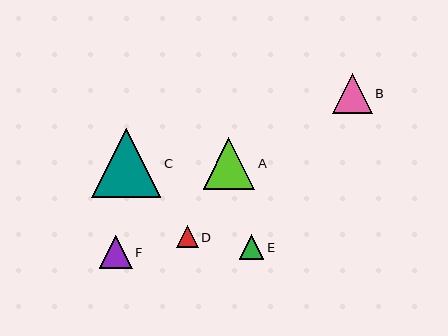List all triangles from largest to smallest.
From largest to smallest: C, A, B, F, E, D.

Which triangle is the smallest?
Triangle D is the smallest with a size of approximately 22 pixels.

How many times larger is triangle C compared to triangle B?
Triangle C is approximately 1.7 times the size of triangle B.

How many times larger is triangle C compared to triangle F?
Triangle C is approximately 2.1 times the size of triangle F.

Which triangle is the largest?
Triangle C is the largest with a size of approximately 69 pixels.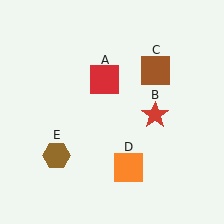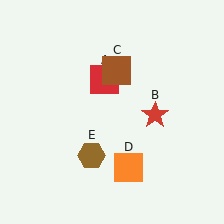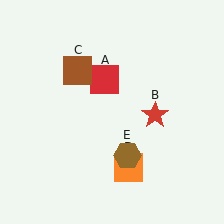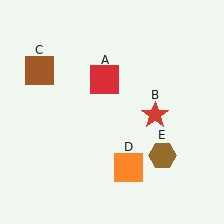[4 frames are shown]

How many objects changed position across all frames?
2 objects changed position: brown square (object C), brown hexagon (object E).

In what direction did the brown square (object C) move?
The brown square (object C) moved left.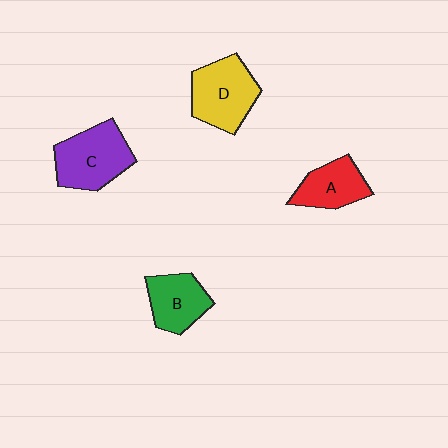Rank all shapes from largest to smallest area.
From largest to smallest: C (purple), D (yellow), B (green), A (red).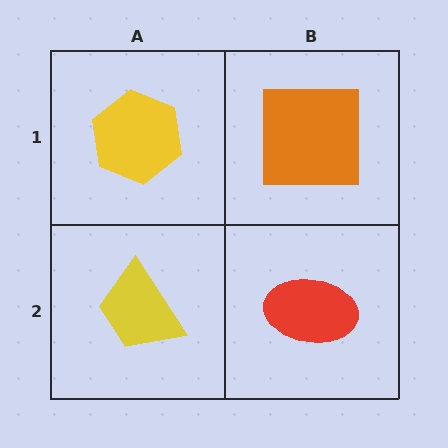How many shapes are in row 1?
2 shapes.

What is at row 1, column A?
A yellow hexagon.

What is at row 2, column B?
A red ellipse.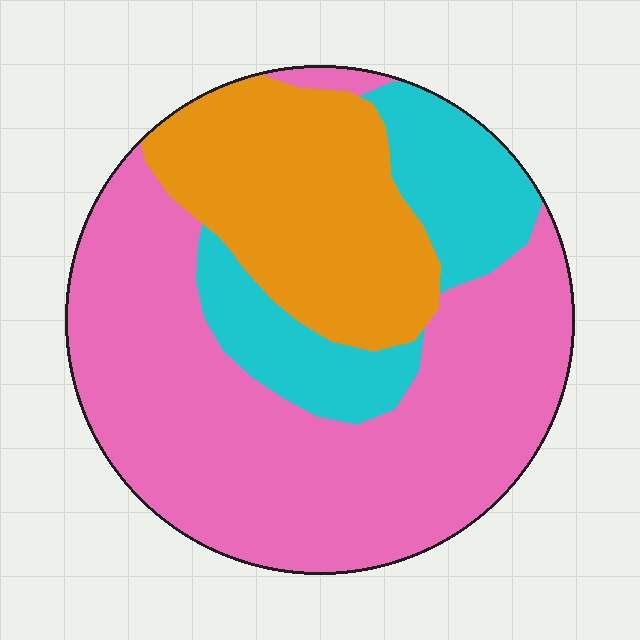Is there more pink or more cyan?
Pink.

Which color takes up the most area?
Pink, at roughly 55%.